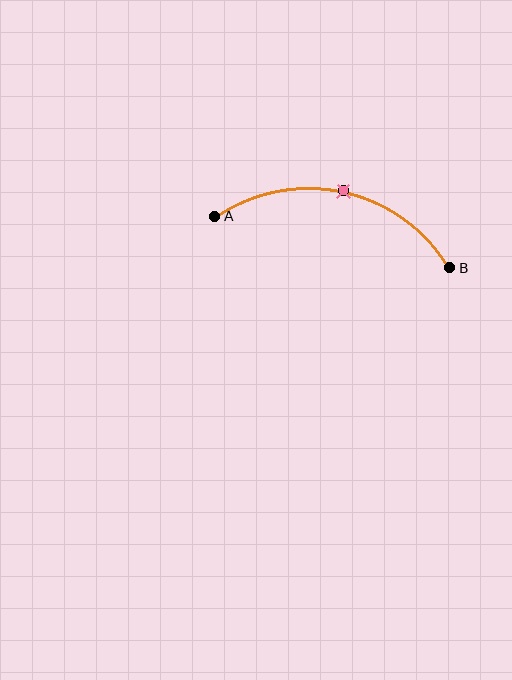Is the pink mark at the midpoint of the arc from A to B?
Yes. The pink mark lies on the arc at equal arc-length from both A and B — it is the arc midpoint.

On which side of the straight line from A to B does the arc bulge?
The arc bulges above the straight line connecting A and B.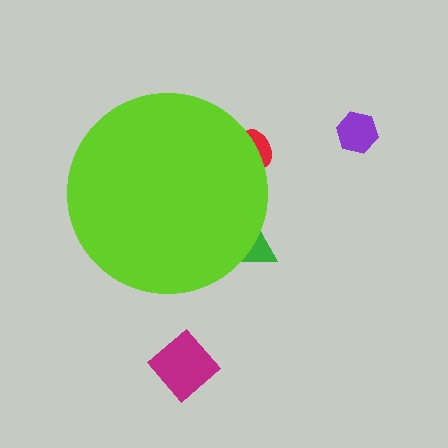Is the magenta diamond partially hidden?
No, the magenta diamond is fully visible.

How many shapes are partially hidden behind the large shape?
2 shapes are partially hidden.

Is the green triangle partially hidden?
Yes, the green triangle is partially hidden behind the lime circle.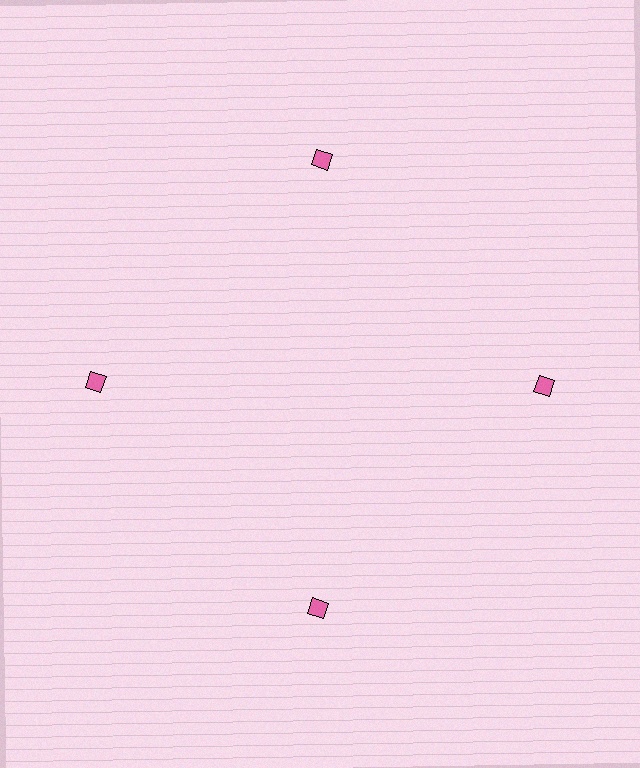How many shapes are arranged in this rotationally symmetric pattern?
There are 4 shapes, arranged in 4 groups of 1.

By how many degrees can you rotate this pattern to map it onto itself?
The pattern maps onto itself every 90 degrees of rotation.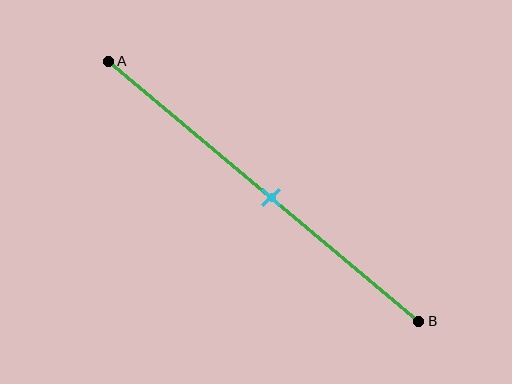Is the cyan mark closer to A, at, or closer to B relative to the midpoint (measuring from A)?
The cyan mark is approximately at the midpoint of segment AB.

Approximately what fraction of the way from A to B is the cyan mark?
The cyan mark is approximately 50% of the way from A to B.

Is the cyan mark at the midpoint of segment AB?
Yes, the mark is approximately at the midpoint.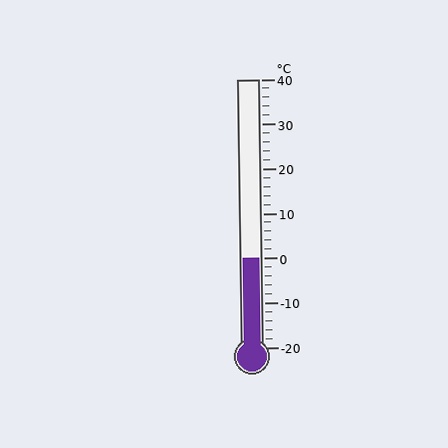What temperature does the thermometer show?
The thermometer shows approximately 0°C.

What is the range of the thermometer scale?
The thermometer scale ranges from -20°C to 40°C.